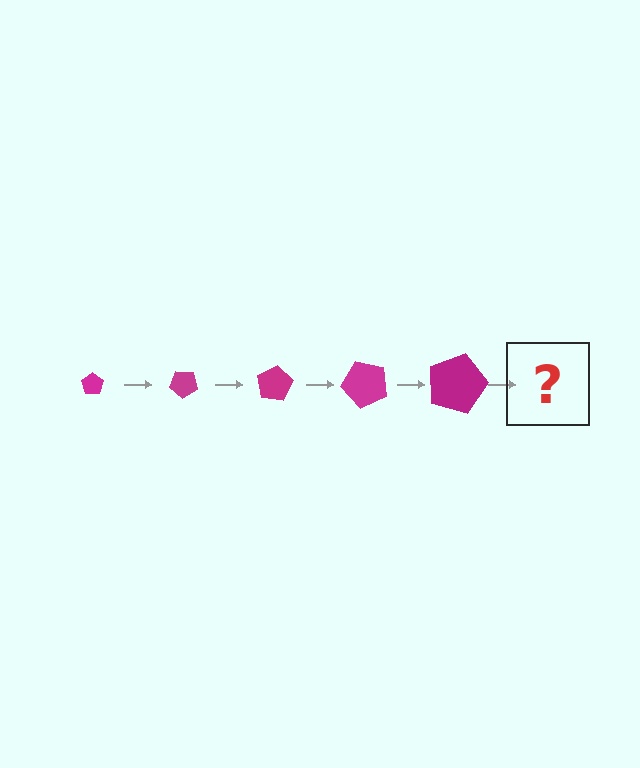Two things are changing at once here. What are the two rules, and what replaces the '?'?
The two rules are that the pentagon grows larger each step and it rotates 40 degrees each step. The '?' should be a pentagon, larger than the previous one and rotated 200 degrees from the start.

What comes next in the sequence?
The next element should be a pentagon, larger than the previous one and rotated 200 degrees from the start.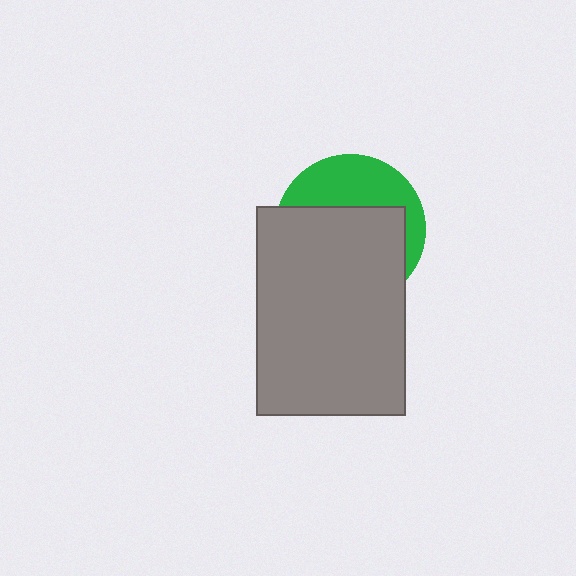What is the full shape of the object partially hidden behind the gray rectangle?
The partially hidden object is a green circle.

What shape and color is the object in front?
The object in front is a gray rectangle.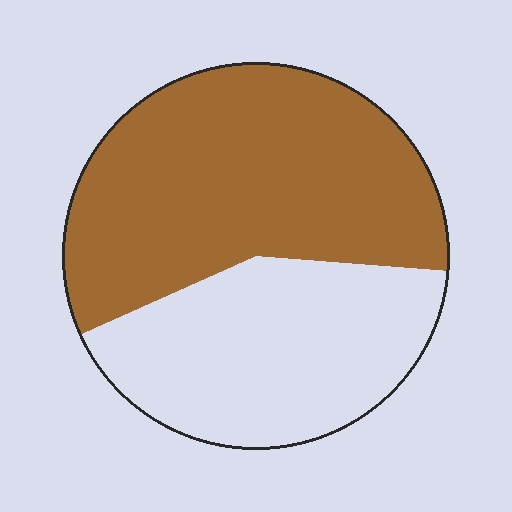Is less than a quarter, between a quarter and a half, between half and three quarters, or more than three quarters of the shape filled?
Between half and three quarters.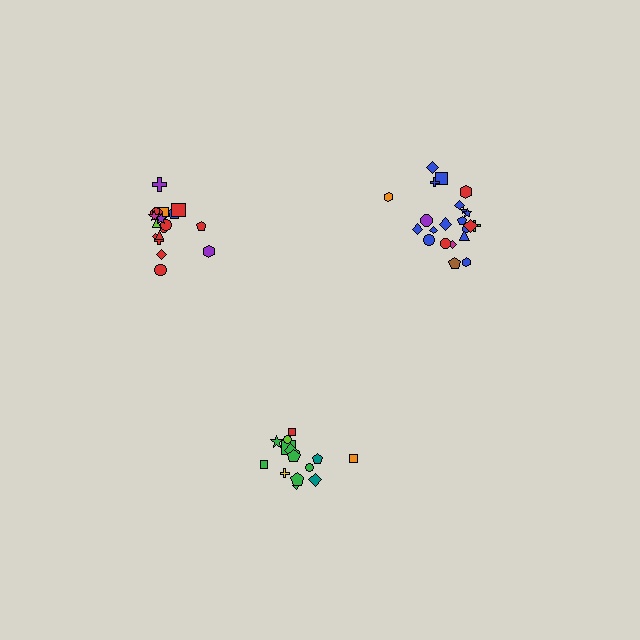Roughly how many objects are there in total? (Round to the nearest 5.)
Roughly 55 objects in total.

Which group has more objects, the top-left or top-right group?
The top-right group.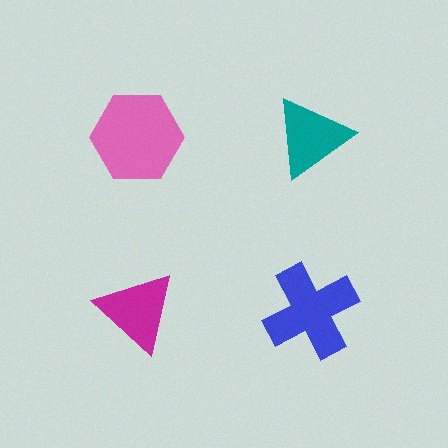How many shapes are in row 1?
2 shapes.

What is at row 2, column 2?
A blue cross.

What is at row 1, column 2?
A teal triangle.